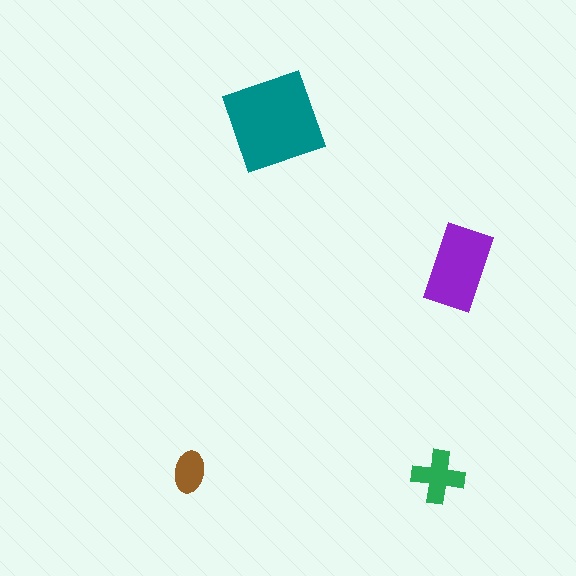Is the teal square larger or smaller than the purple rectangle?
Larger.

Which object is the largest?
The teal square.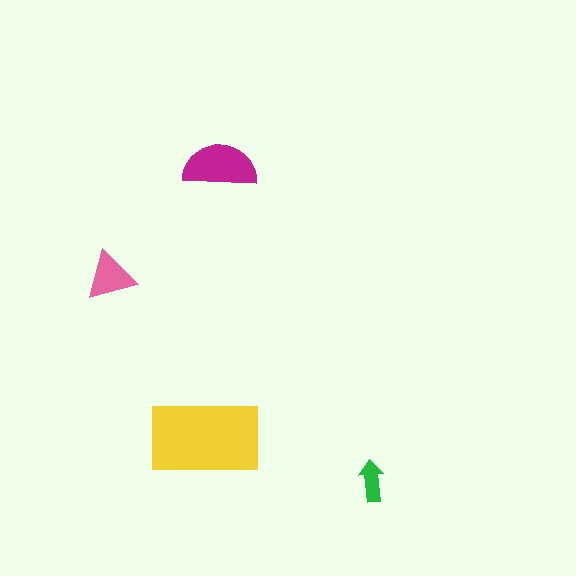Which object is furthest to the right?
The green arrow is rightmost.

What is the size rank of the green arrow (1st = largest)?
4th.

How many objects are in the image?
There are 4 objects in the image.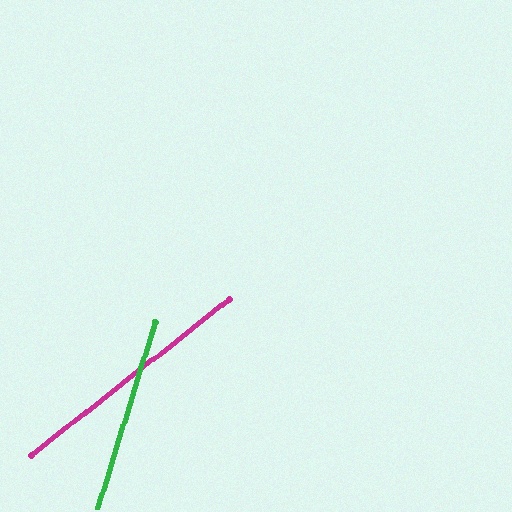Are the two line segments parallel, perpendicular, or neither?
Neither parallel nor perpendicular — they differ by about 34°.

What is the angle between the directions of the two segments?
Approximately 34 degrees.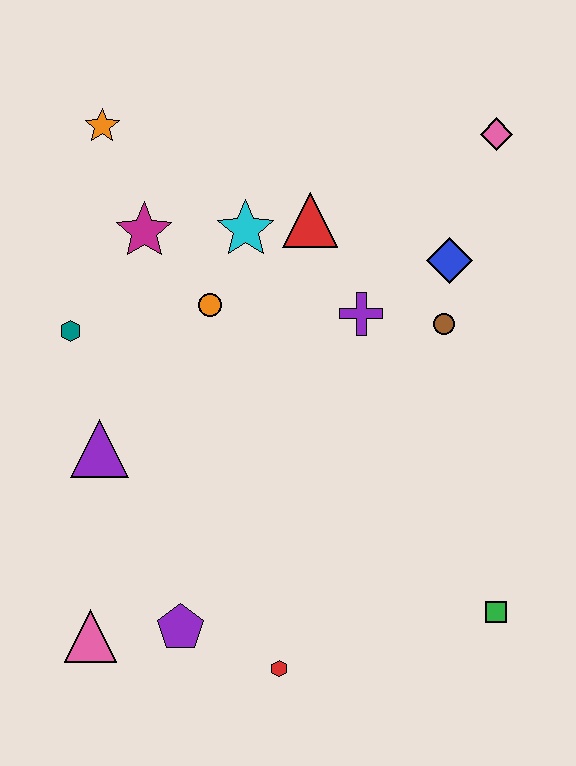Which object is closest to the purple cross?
The brown circle is closest to the purple cross.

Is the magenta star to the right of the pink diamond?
No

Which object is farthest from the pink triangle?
The pink diamond is farthest from the pink triangle.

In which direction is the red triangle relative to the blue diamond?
The red triangle is to the left of the blue diamond.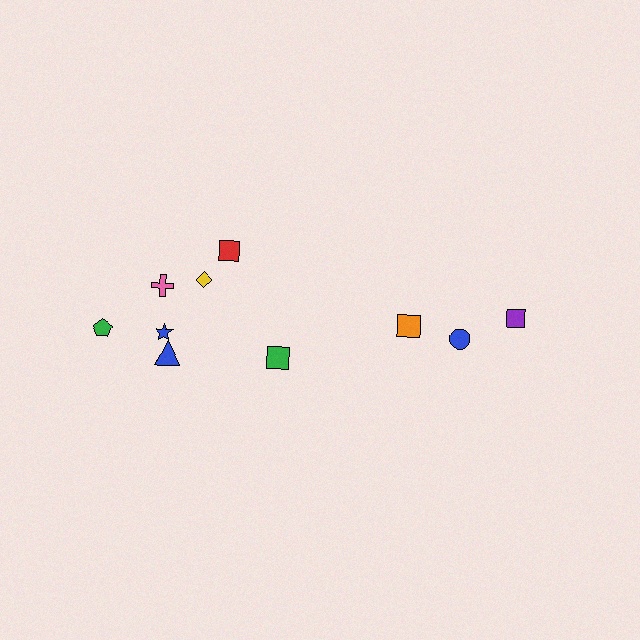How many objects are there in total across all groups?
There are 10 objects.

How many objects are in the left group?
There are 7 objects.